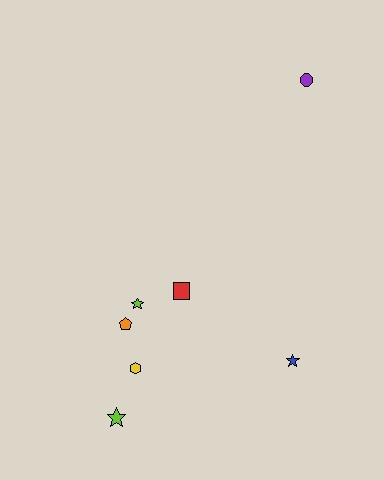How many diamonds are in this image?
There are no diamonds.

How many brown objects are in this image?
There are no brown objects.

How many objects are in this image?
There are 7 objects.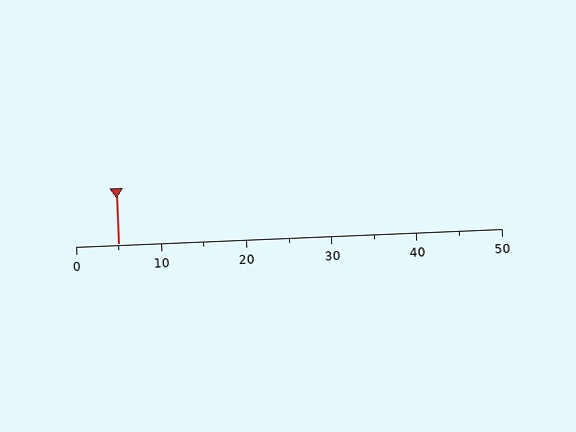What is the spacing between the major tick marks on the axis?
The major ticks are spaced 10 apart.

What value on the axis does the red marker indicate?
The marker indicates approximately 5.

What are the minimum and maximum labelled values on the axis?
The axis runs from 0 to 50.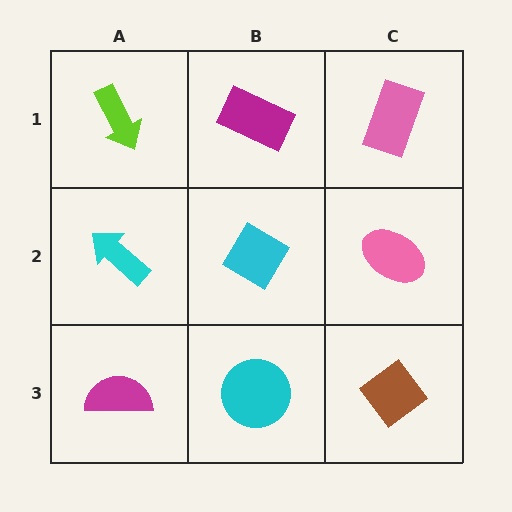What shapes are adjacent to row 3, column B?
A cyan diamond (row 2, column B), a magenta semicircle (row 3, column A), a brown diamond (row 3, column C).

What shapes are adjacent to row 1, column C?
A pink ellipse (row 2, column C), a magenta rectangle (row 1, column B).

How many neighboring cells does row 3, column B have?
3.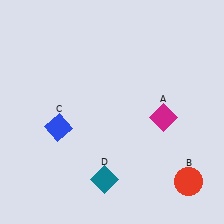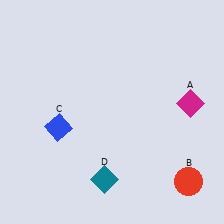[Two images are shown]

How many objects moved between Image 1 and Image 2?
1 object moved between the two images.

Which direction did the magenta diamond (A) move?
The magenta diamond (A) moved right.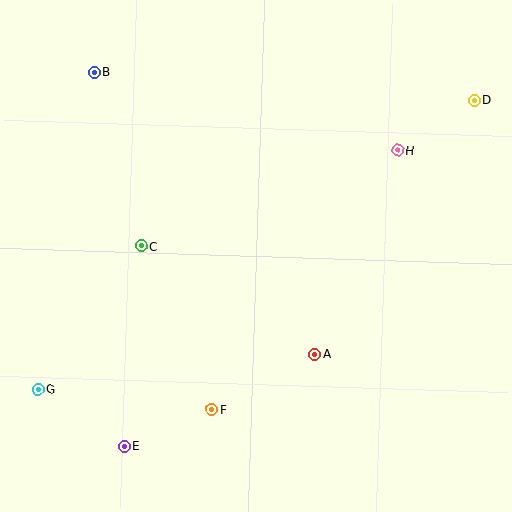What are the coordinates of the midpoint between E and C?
The midpoint between E and C is at (133, 346).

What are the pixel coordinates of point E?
Point E is at (124, 446).